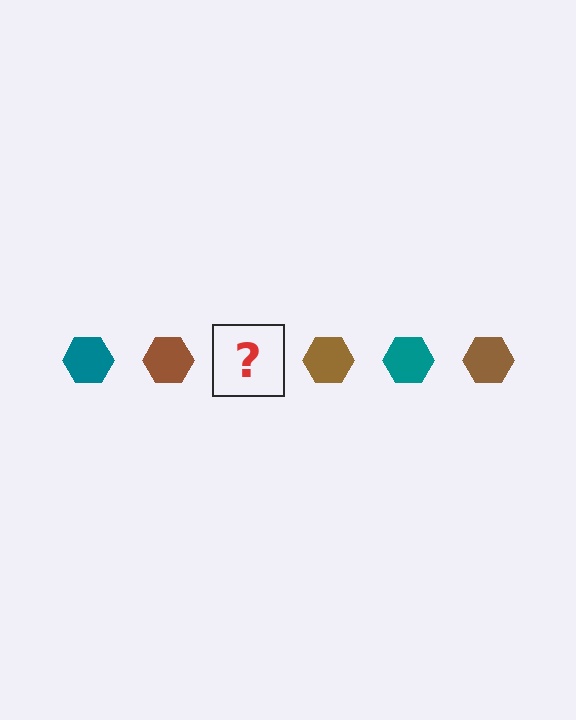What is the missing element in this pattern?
The missing element is a teal hexagon.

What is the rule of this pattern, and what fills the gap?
The rule is that the pattern cycles through teal, brown hexagons. The gap should be filled with a teal hexagon.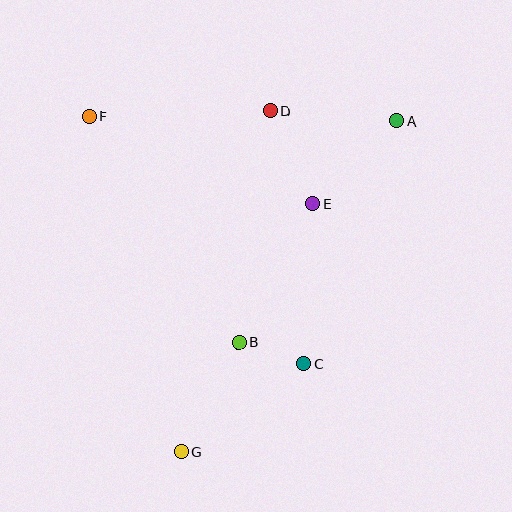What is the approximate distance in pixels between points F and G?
The distance between F and G is approximately 347 pixels.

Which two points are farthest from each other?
Points A and G are farthest from each other.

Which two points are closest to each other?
Points B and C are closest to each other.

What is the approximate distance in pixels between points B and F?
The distance between B and F is approximately 270 pixels.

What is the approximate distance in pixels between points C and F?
The distance between C and F is approximately 327 pixels.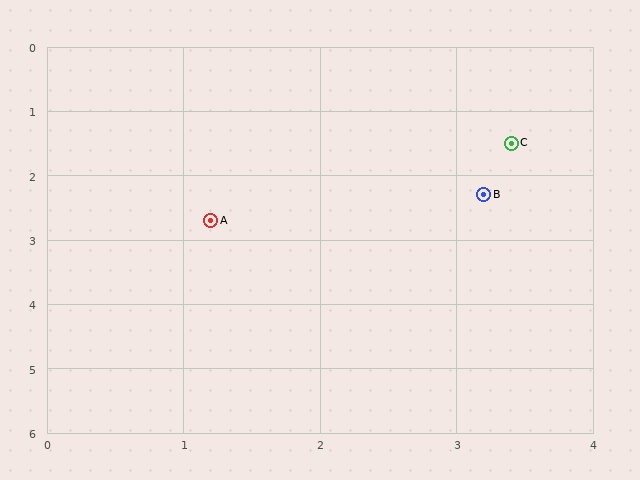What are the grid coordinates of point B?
Point B is at approximately (3.2, 2.3).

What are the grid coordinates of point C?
Point C is at approximately (3.4, 1.5).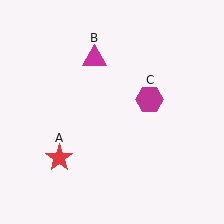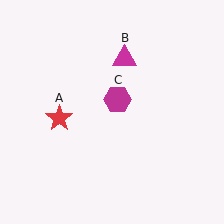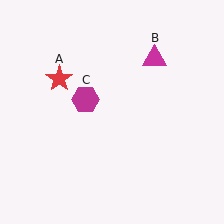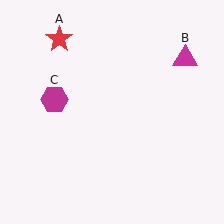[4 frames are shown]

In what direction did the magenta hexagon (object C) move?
The magenta hexagon (object C) moved left.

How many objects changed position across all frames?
3 objects changed position: red star (object A), magenta triangle (object B), magenta hexagon (object C).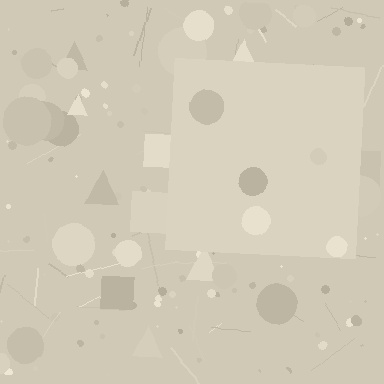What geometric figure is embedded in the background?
A square is embedded in the background.